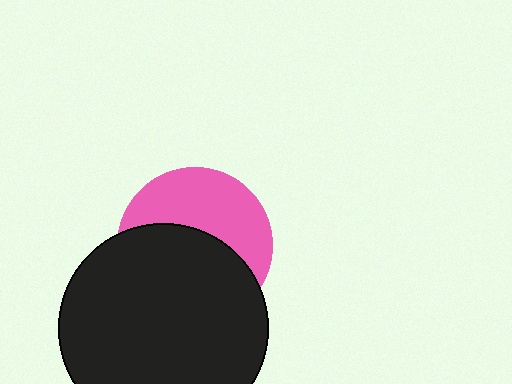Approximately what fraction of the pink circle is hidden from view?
Roughly 55% of the pink circle is hidden behind the black circle.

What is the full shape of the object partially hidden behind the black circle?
The partially hidden object is a pink circle.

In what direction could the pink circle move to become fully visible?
The pink circle could move up. That would shift it out from behind the black circle entirely.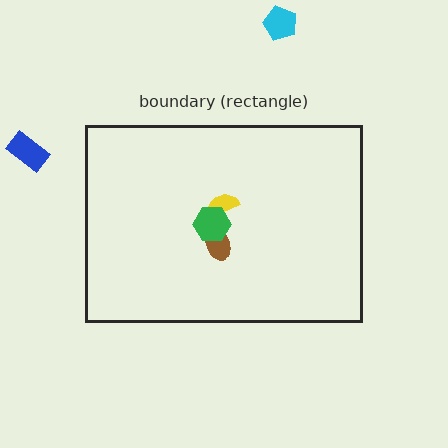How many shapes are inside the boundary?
3 inside, 2 outside.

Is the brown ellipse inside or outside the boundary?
Inside.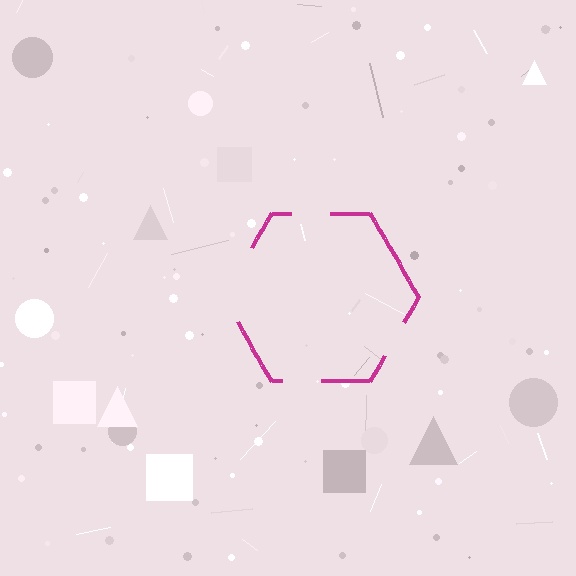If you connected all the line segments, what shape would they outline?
They would outline a hexagon.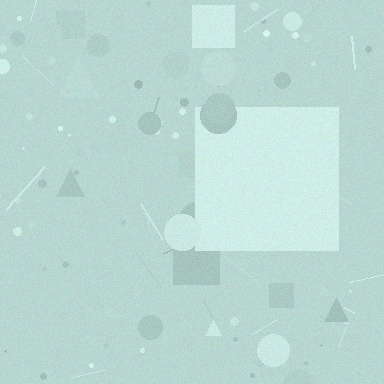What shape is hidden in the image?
A square is hidden in the image.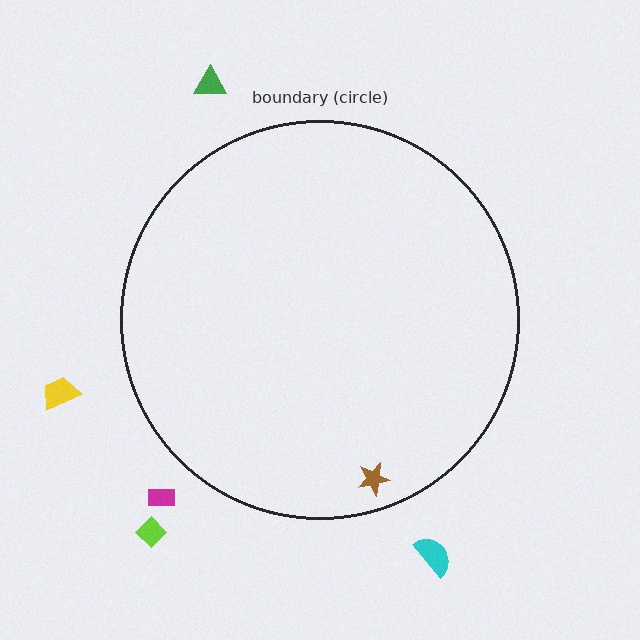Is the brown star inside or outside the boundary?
Inside.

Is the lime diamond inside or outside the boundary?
Outside.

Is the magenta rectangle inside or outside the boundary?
Outside.